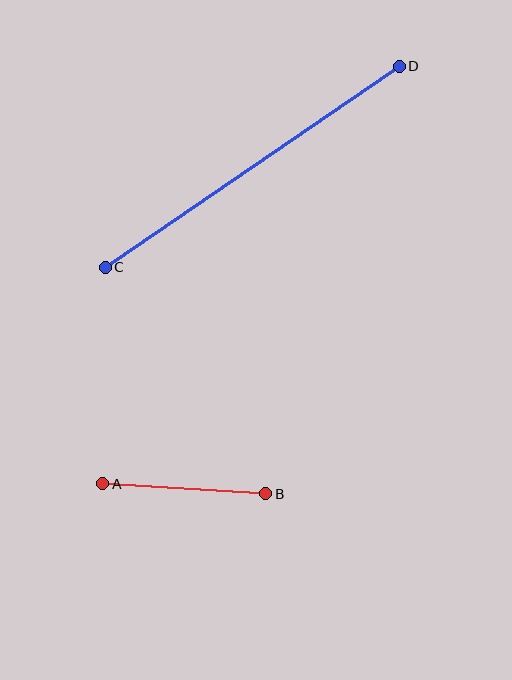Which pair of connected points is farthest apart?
Points C and D are farthest apart.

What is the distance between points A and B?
The distance is approximately 164 pixels.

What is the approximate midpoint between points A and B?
The midpoint is at approximately (184, 489) pixels.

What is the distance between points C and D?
The distance is approximately 356 pixels.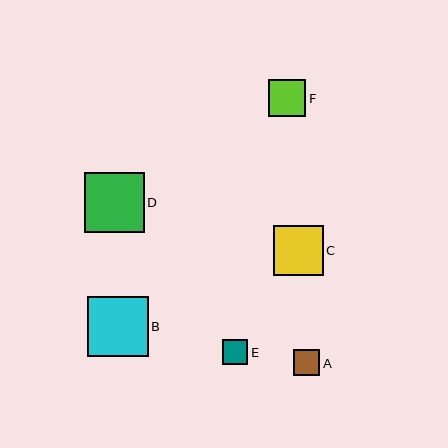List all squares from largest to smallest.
From largest to smallest: B, D, C, F, A, E.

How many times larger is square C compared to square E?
Square C is approximately 2.0 times the size of square E.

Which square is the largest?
Square B is the largest with a size of approximately 61 pixels.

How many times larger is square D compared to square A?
Square D is approximately 2.3 times the size of square A.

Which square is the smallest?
Square E is the smallest with a size of approximately 25 pixels.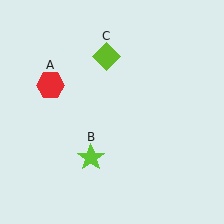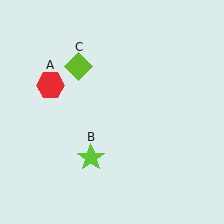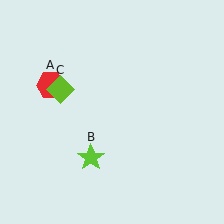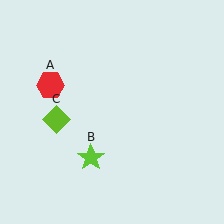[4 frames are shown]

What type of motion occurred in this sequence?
The lime diamond (object C) rotated counterclockwise around the center of the scene.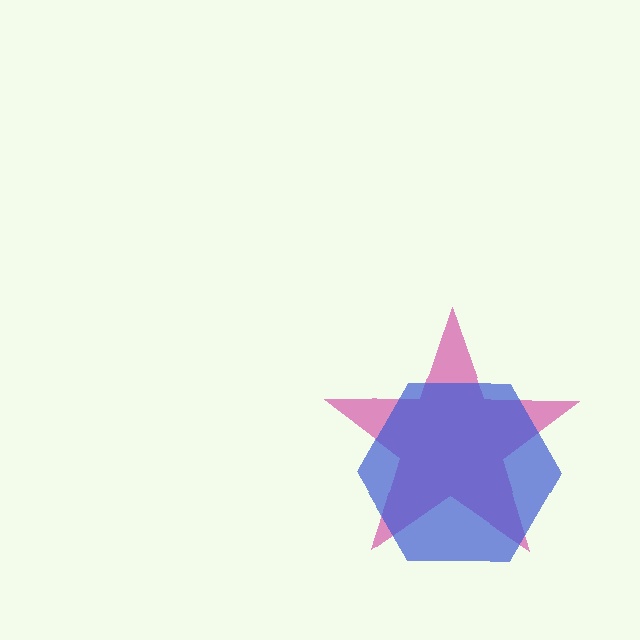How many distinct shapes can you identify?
There are 2 distinct shapes: a magenta star, a blue hexagon.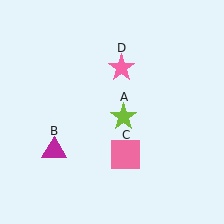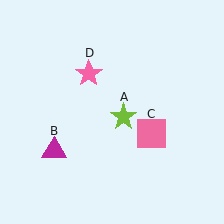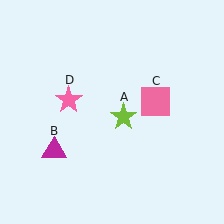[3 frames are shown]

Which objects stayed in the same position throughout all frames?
Lime star (object A) and magenta triangle (object B) remained stationary.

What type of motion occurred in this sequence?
The pink square (object C), pink star (object D) rotated counterclockwise around the center of the scene.